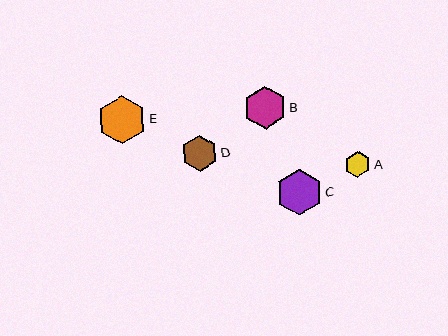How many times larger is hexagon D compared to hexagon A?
Hexagon D is approximately 1.4 times the size of hexagon A.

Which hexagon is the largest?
Hexagon E is the largest with a size of approximately 48 pixels.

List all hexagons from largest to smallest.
From largest to smallest: E, C, B, D, A.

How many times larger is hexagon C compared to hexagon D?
Hexagon C is approximately 1.3 times the size of hexagon D.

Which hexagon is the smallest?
Hexagon A is the smallest with a size of approximately 26 pixels.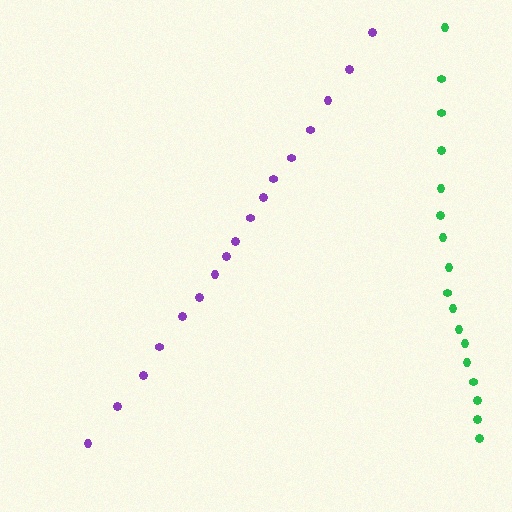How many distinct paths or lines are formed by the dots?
There are 2 distinct paths.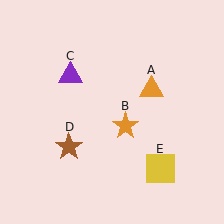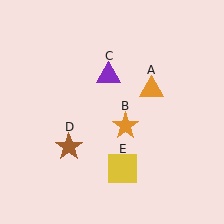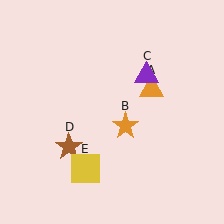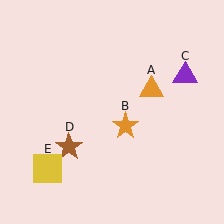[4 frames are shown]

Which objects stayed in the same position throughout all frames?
Orange triangle (object A) and orange star (object B) and brown star (object D) remained stationary.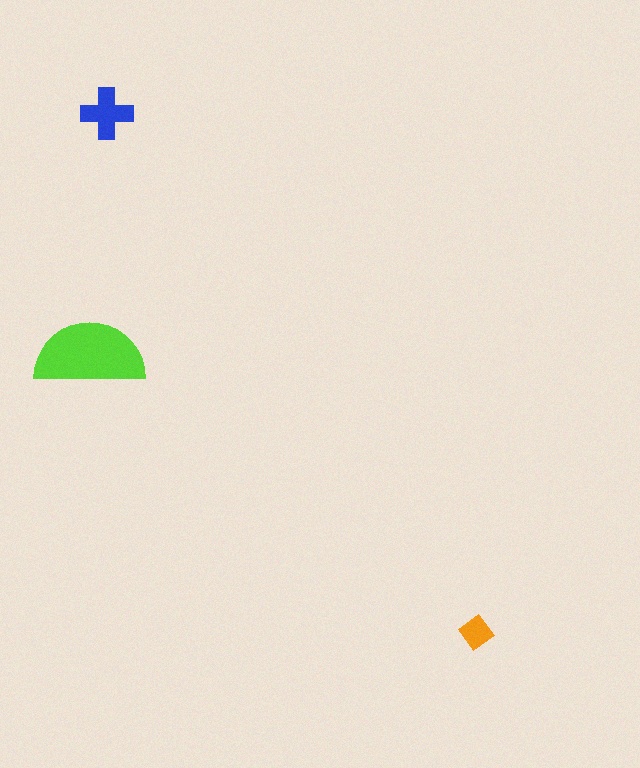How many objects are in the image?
There are 3 objects in the image.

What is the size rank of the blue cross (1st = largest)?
2nd.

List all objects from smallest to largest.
The orange diamond, the blue cross, the lime semicircle.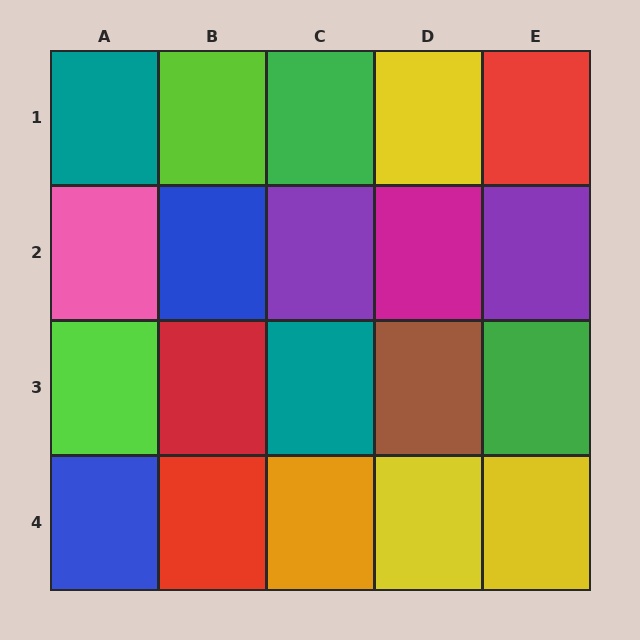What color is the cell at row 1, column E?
Red.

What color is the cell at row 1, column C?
Green.